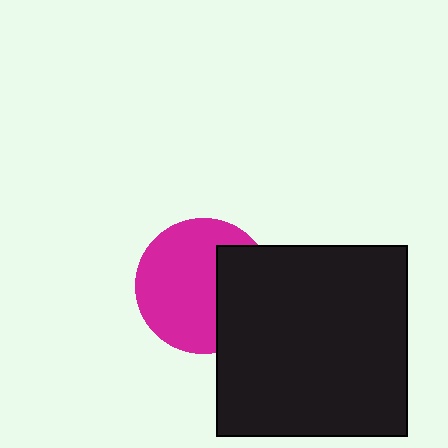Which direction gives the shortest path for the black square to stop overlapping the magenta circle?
Moving right gives the shortest separation.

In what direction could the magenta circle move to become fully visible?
The magenta circle could move left. That would shift it out from behind the black square entirely.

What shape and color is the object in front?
The object in front is a black square.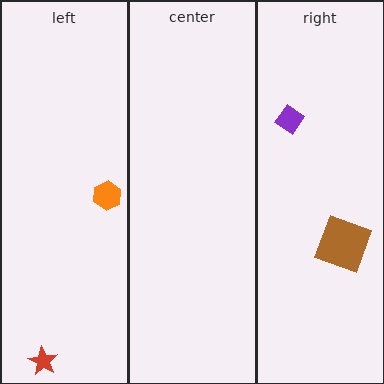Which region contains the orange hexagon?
The left region.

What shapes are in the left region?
The red star, the orange hexagon.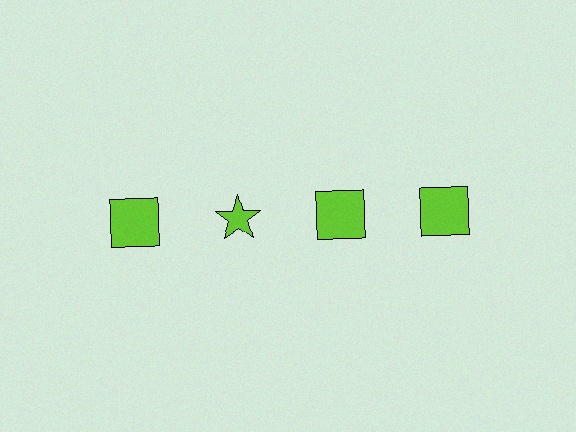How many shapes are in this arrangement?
There are 4 shapes arranged in a grid pattern.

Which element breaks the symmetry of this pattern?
The lime star in the top row, second from left column breaks the symmetry. All other shapes are lime squares.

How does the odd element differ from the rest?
It has a different shape: star instead of square.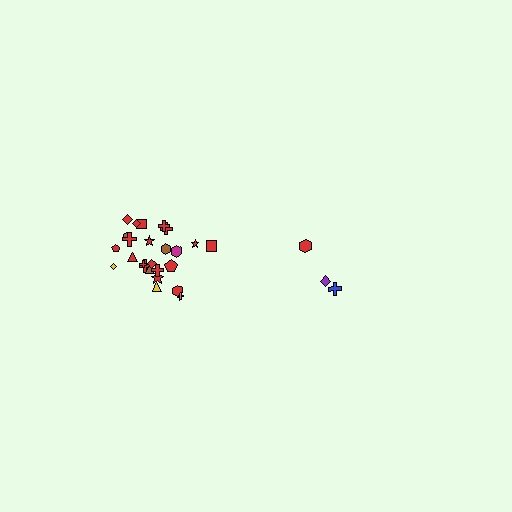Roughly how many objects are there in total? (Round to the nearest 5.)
Roughly 30 objects in total.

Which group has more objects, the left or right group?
The left group.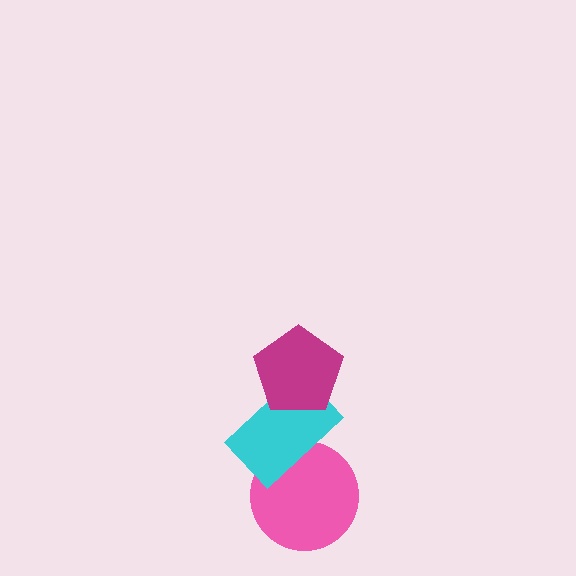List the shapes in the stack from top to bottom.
From top to bottom: the magenta pentagon, the cyan rectangle, the pink circle.